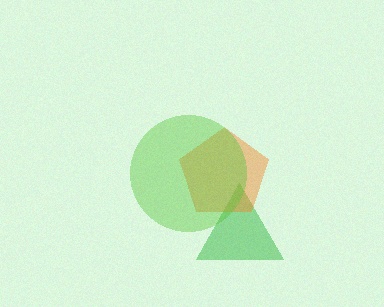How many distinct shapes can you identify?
There are 3 distinct shapes: a green triangle, an orange pentagon, a lime circle.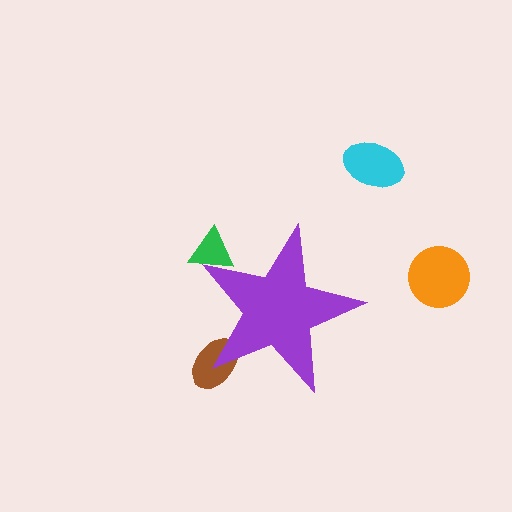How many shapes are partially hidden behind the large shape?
2 shapes are partially hidden.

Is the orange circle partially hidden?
No, the orange circle is fully visible.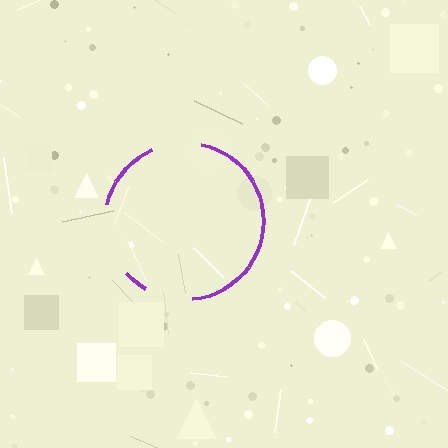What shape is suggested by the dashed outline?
The dashed outline suggests a circle.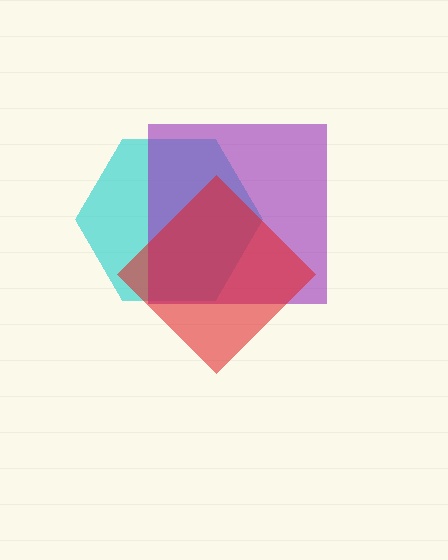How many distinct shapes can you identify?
There are 3 distinct shapes: a cyan hexagon, a purple square, a red diamond.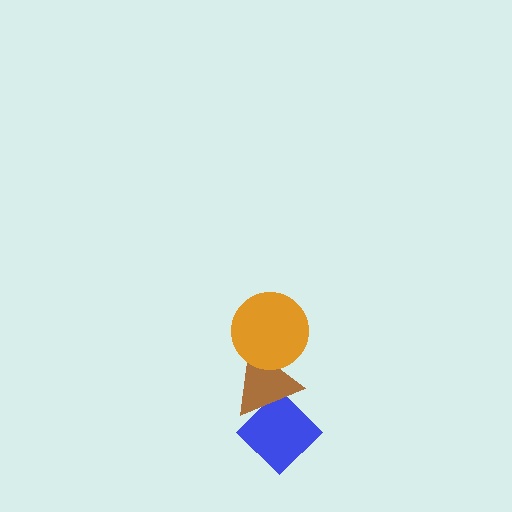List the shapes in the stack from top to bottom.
From top to bottom: the orange circle, the brown triangle, the blue diamond.